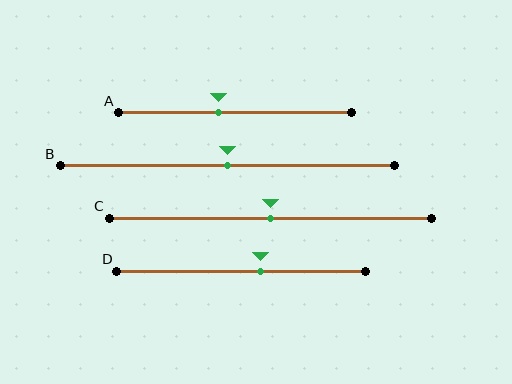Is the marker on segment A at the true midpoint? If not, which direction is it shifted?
No, the marker on segment A is shifted to the left by about 7% of the segment length.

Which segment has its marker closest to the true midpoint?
Segment B has its marker closest to the true midpoint.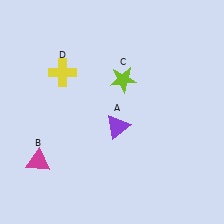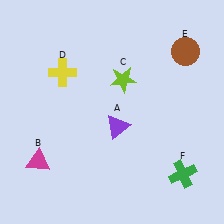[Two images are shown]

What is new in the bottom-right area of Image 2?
A green cross (F) was added in the bottom-right area of Image 2.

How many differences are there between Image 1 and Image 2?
There are 2 differences between the two images.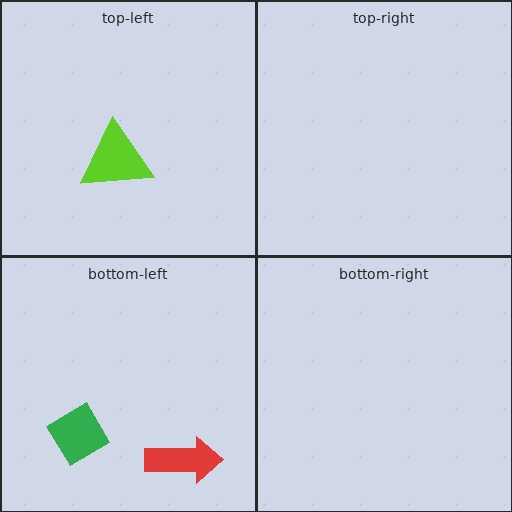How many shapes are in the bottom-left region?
2.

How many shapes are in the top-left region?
1.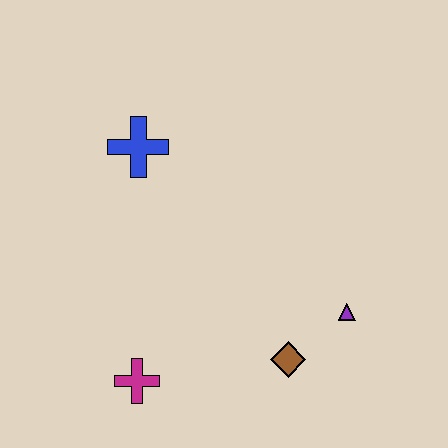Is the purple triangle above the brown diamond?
Yes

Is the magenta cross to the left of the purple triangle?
Yes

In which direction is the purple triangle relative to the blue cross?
The purple triangle is to the right of the blue cross.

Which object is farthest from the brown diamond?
The blue cross is farthest from the brown diamond.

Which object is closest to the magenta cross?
The brown diamond is closest to the magenta cross.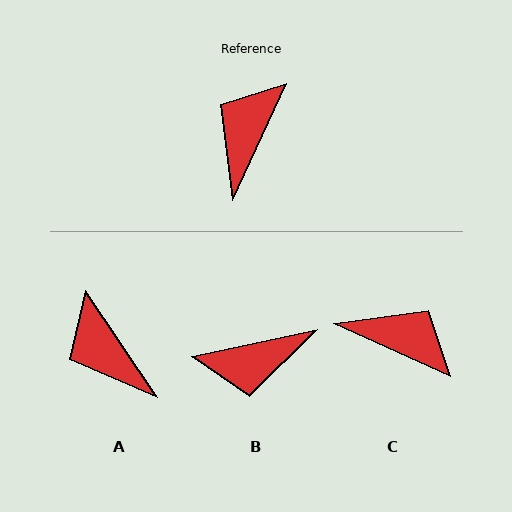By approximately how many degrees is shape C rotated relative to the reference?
Approximately 89 degrees clockwise.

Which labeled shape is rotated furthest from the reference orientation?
B, about 127 degrees away.